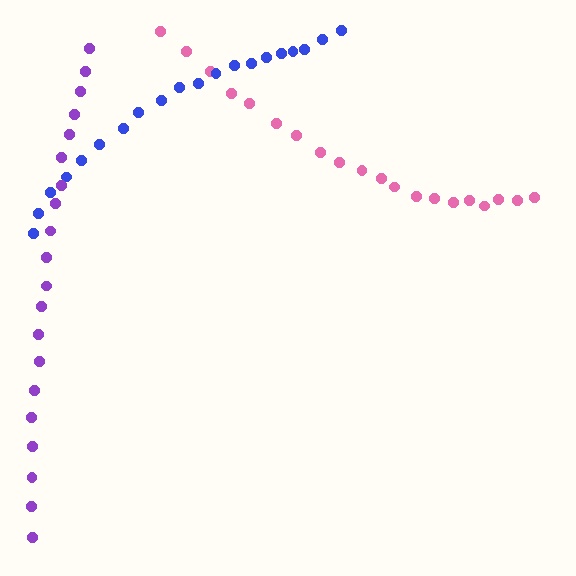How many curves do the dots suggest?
There are 3 distinct paths.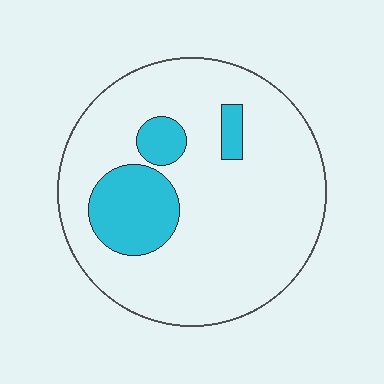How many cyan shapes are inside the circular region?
3.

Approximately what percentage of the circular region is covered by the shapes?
Approximately 15%.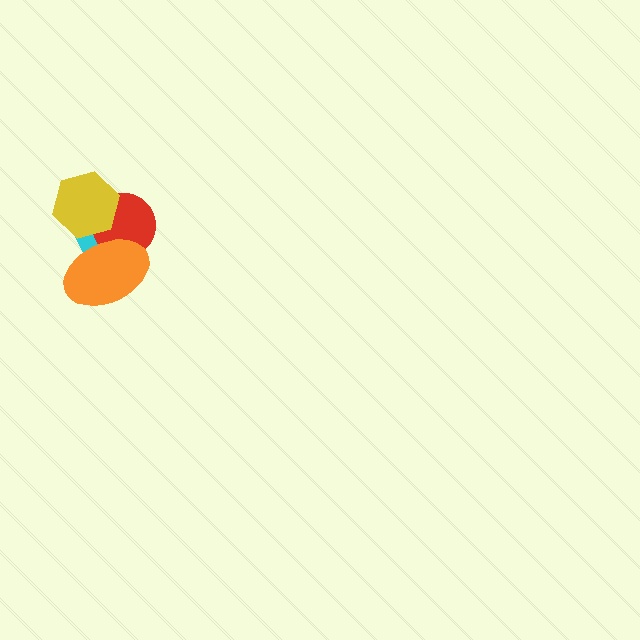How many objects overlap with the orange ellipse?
3 objects overlap with the orange ellipse.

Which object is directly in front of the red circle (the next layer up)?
The yellow hexagon is directly in front of the red circle.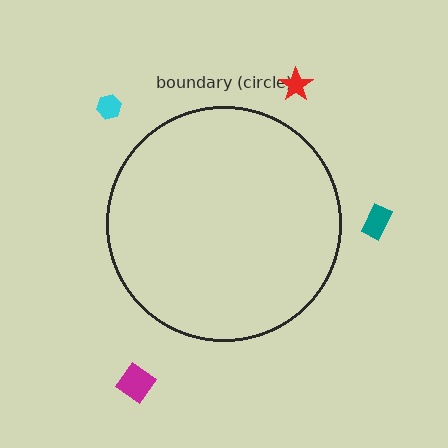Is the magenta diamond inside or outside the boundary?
Outside.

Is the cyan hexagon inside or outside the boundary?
Outside.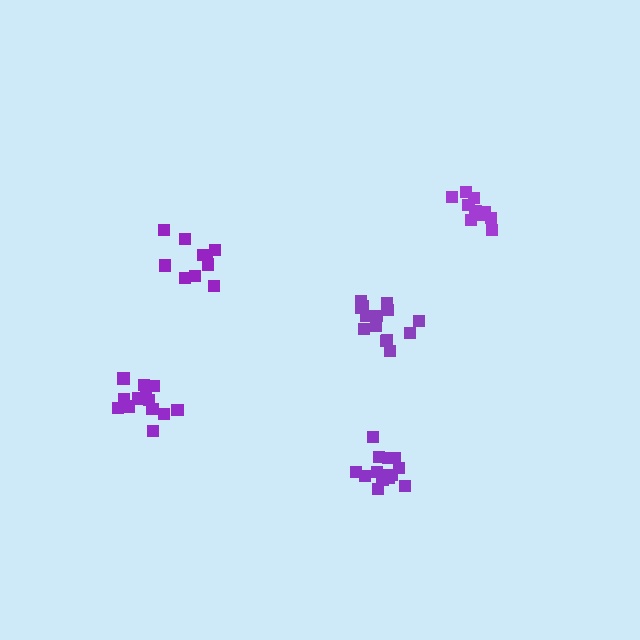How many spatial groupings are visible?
There are 5 spatial groupings.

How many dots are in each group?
Group 1: 14 dots, Group 2: 14 dots, Group 3: 14 dots, Group 4: 10 dots, Group 5: 11 dots (63 total).